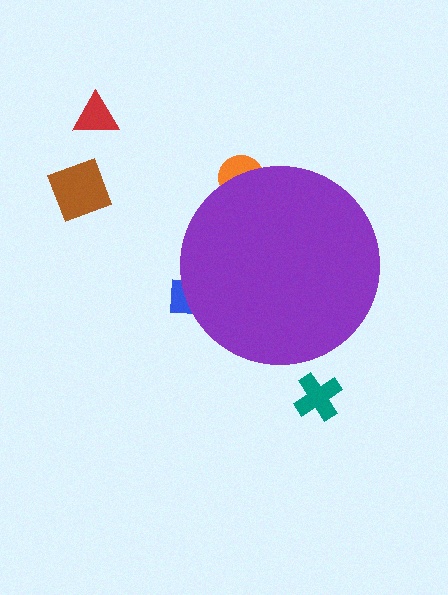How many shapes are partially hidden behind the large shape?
2 shapes are partially hidden.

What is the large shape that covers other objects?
A purple circle.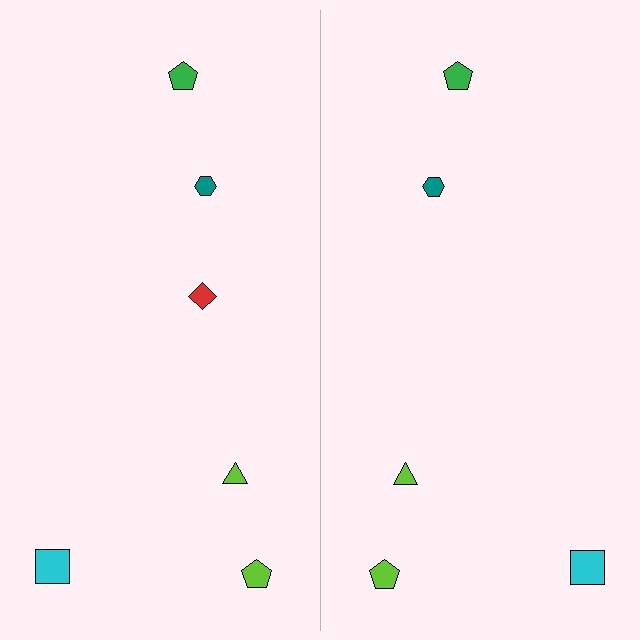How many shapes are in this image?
There are 11 shapes in this image.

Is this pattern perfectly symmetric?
No, the pattern is not perfectly symmetric. A red diamond is missing from the right side.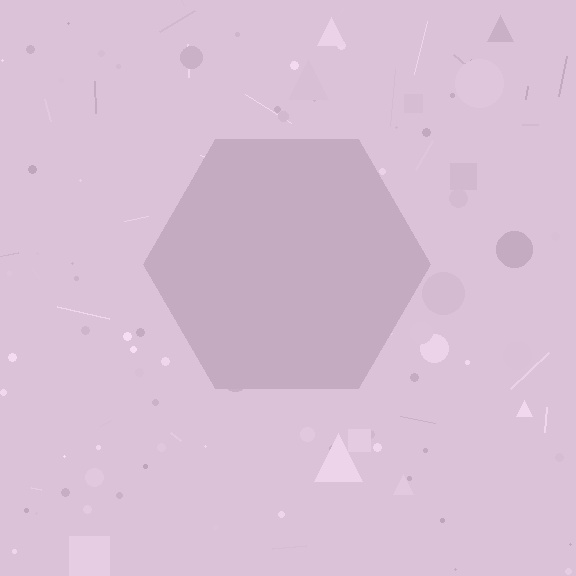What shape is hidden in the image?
A hexagon is hidden in the image.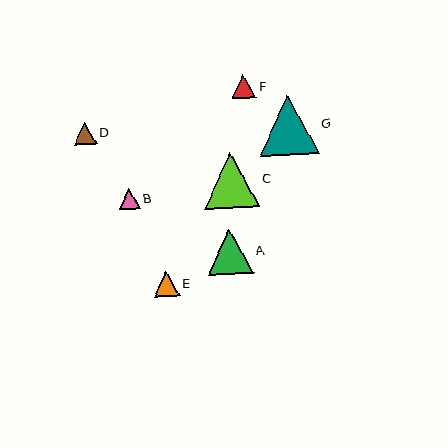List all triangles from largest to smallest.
From largest to smallest: G, C, A, E, F, D, B.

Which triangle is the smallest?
Triangle B is the smallest with a size of approximately 20 pixels.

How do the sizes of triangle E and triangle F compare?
Triangle E and triangle F are approximately the same size.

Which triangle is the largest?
Triangle G is the largest with a size of approximately 59 pixels.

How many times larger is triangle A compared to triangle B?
Triangle A is approximately 2.2 times the size of triangle B.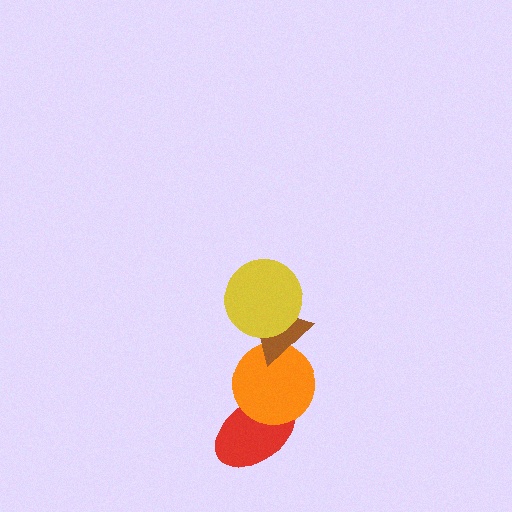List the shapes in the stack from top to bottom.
From top to bottom: the yellow circle, the brown triangle, the orange circle, the red ellipse.